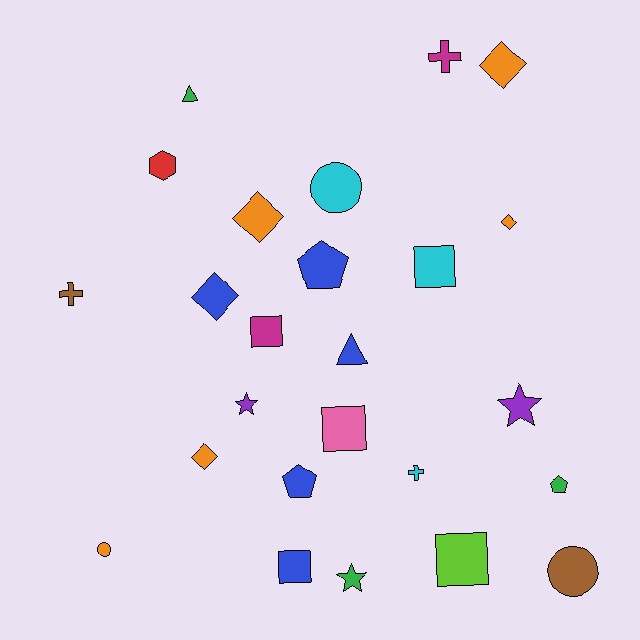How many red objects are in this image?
There is 1 red object.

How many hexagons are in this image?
There is 1 hexagon.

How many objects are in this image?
There are 25 objects.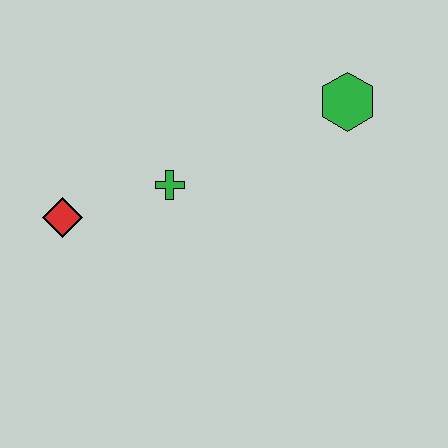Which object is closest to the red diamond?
The green cross is closest to the red diamond.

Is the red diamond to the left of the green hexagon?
Yes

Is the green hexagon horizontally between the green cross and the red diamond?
No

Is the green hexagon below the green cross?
No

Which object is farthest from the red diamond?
The green hexagon is farthest from the red diamond.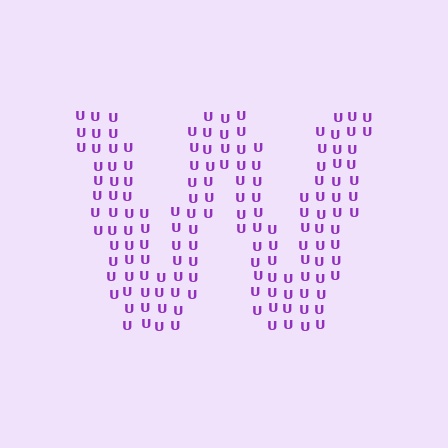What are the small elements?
The small elements are letter U's.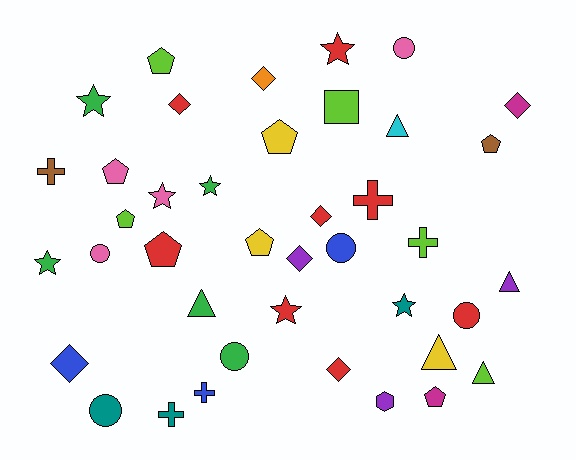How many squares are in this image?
There is 1 square.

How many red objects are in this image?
There are 8 red objects.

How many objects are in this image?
There are 40 objects.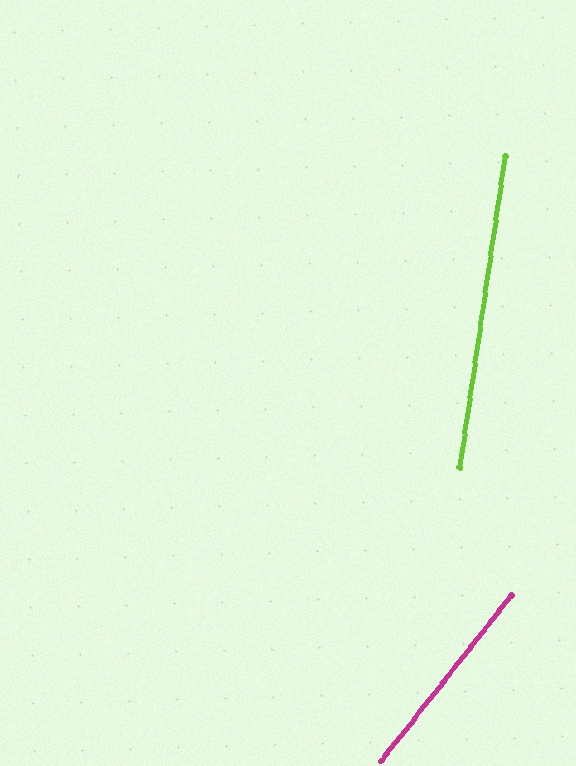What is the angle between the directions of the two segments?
Approximately 30 degrees.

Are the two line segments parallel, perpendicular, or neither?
Neither parallel nor perpendicular — they differ by about 30°.